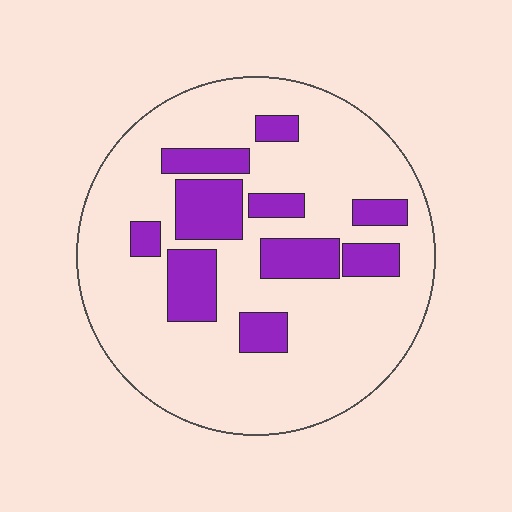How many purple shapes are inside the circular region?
10.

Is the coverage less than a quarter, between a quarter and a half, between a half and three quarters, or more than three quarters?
Less than a quarter.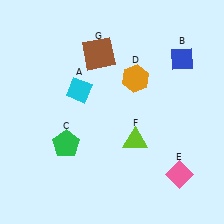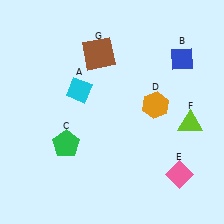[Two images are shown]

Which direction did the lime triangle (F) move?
The lime triangle (F) moved right.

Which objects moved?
The objects that moved are: the orange hexagon (D), the lime triangle (F).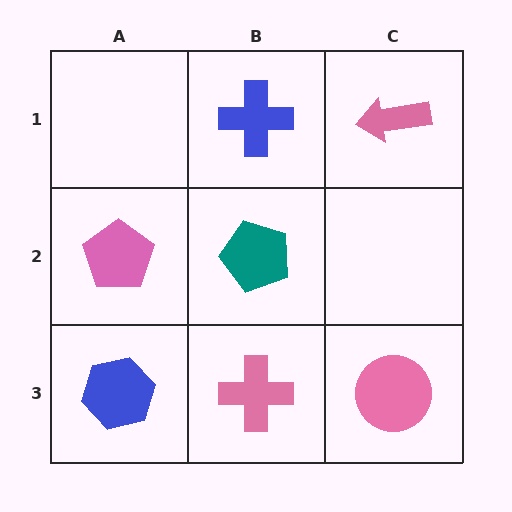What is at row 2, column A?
A pink pentagon.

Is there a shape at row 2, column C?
No, that cell is empty.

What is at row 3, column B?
A pink cross.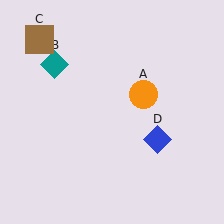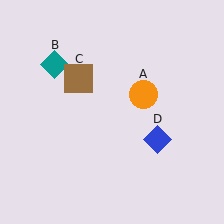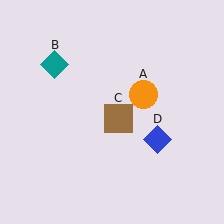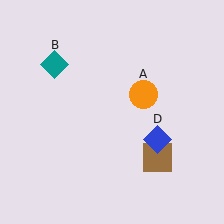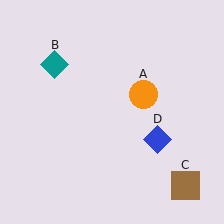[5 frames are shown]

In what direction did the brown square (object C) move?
The brown square (object C) moved down and to the right.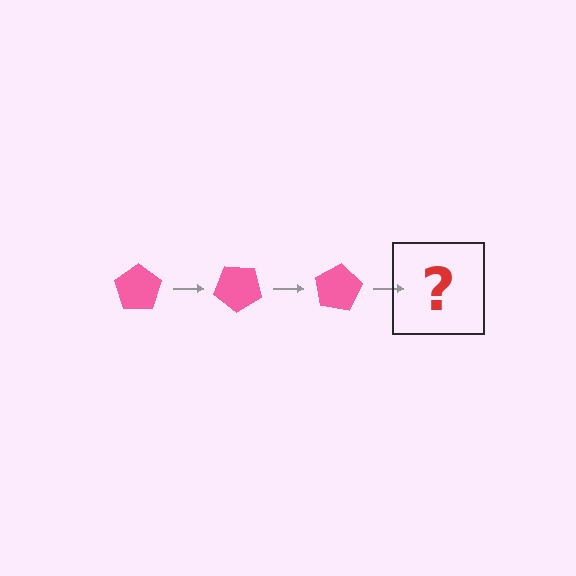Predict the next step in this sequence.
The next step is a pink pentagon rotated 120 degrees.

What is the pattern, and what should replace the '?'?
The pattern is that the pentagon rotates 40 degrees each step. The '?' should be a pink pentagon rotated 120 degrees.